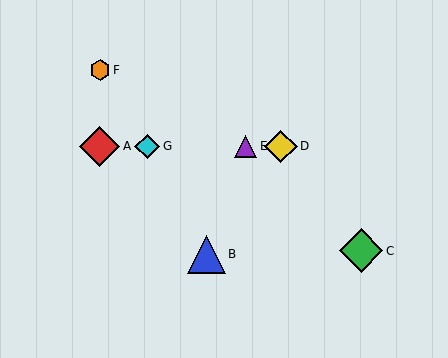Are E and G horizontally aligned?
Yes, both are at y≈146.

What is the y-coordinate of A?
Object A is at y≈146.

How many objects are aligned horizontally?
4 objects (A, D, E, G) are aligned horizontally.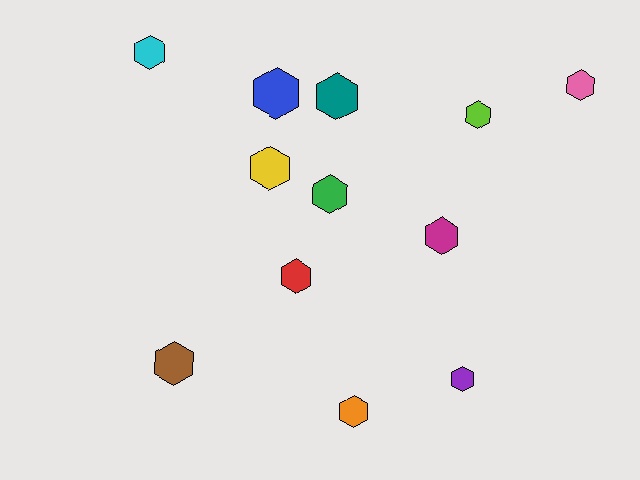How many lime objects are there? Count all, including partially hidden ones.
There is 1 lime object.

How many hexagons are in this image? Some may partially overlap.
There are 12 hexagons.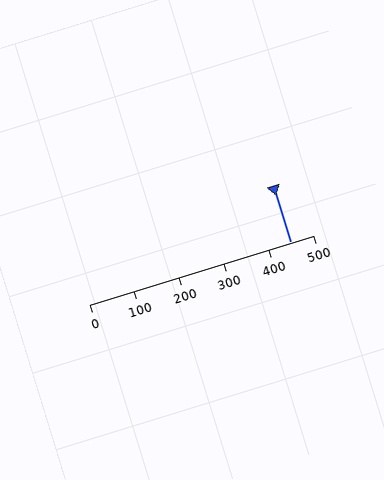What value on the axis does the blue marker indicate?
The marker indicates approximately 450.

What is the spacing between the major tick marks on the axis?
The major ticks are spaced 100 apart.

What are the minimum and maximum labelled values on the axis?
The axis runs from 0 to 500.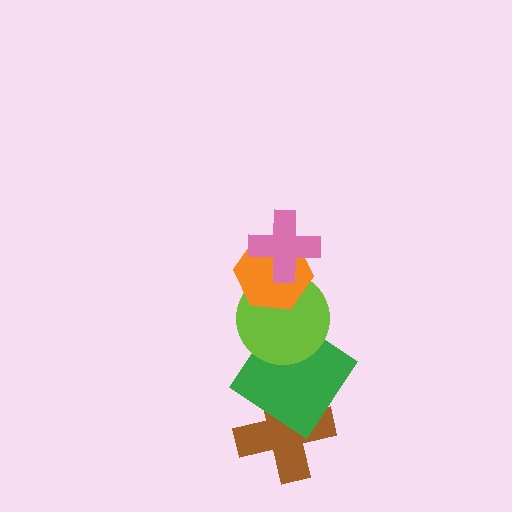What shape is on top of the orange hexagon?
The pink cross is on top of the orange hexagon.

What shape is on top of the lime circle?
The orange hexagon is on top of the lime circle.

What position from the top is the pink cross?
The pink cross is 1st from the top.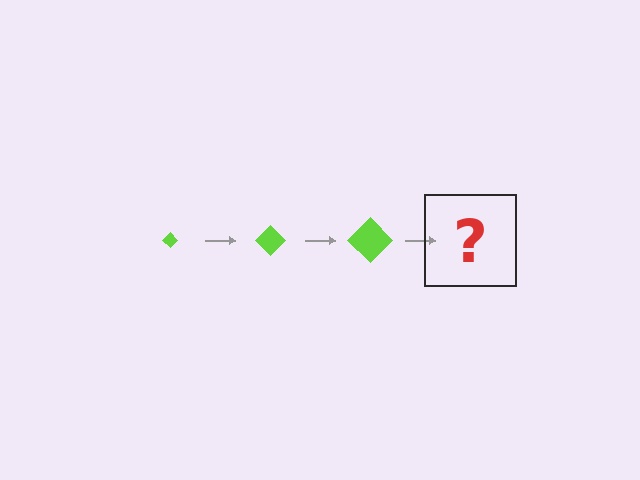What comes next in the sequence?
The next element should be a lime diamond, larger than the previous one.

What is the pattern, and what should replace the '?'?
The pattern is that the diamond gets progressively larger each step. The '?' should be a lime diamond, larger than the previous one.